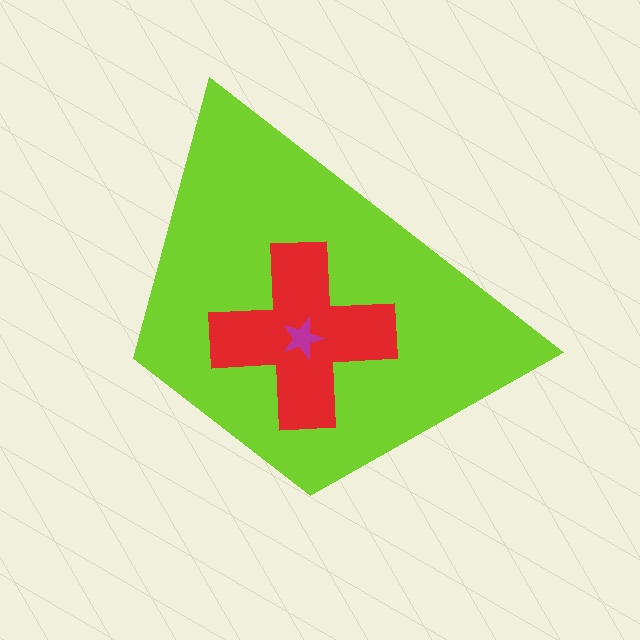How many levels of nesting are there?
3.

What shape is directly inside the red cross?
The magenta star.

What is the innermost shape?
The magenta star.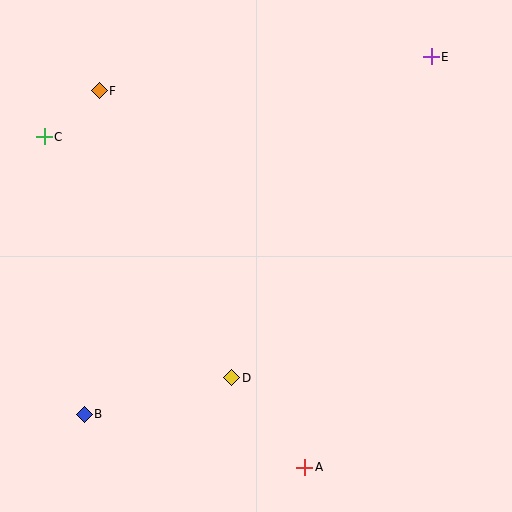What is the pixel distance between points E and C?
The distance between E and C is 395 pixels.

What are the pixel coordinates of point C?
Point C is at (44, 137).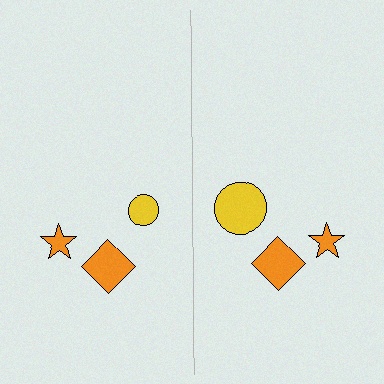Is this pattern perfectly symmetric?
No, the pattern is not perfectly symmetric. The yellow circle on the right side has a different size than its mirror counterpart.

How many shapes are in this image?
There are 6 shapes in this image.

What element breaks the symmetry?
The yellow circle on the right side has a different size than its mirror counterpart.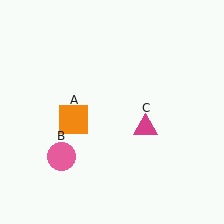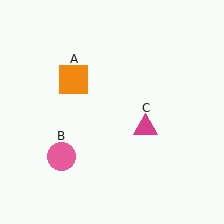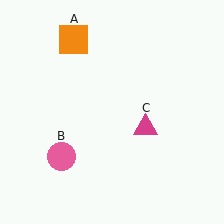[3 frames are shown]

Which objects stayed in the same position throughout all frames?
Pink circle (object B) and magenta triangle (object C) remained stationary.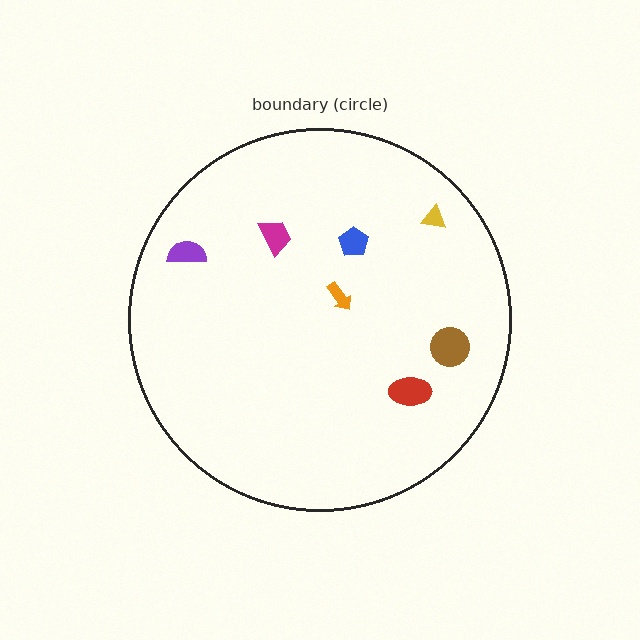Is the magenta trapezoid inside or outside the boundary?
Inside.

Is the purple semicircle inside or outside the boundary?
Inside.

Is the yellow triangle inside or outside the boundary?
Inside.